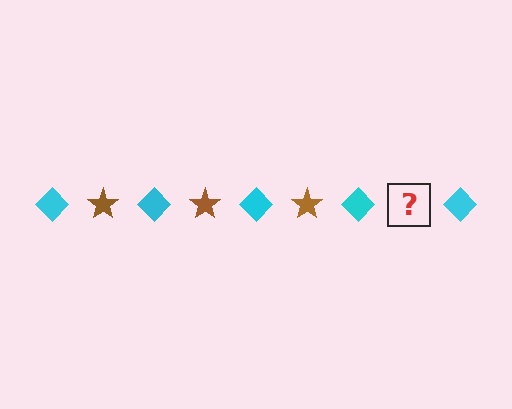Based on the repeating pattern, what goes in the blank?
The blank should be a brown star.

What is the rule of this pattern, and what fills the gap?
The rule is that the pattern alternates between cyan diamond and brown star. The gap should be filled with a brown star.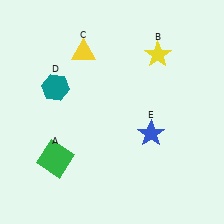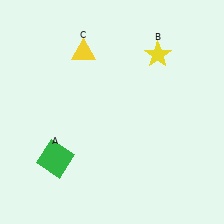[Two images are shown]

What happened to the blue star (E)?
The blue star (E) was removed in Image 2. It was in the bottom-right area of Image 1.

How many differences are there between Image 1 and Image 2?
There are 2 differences between the two images.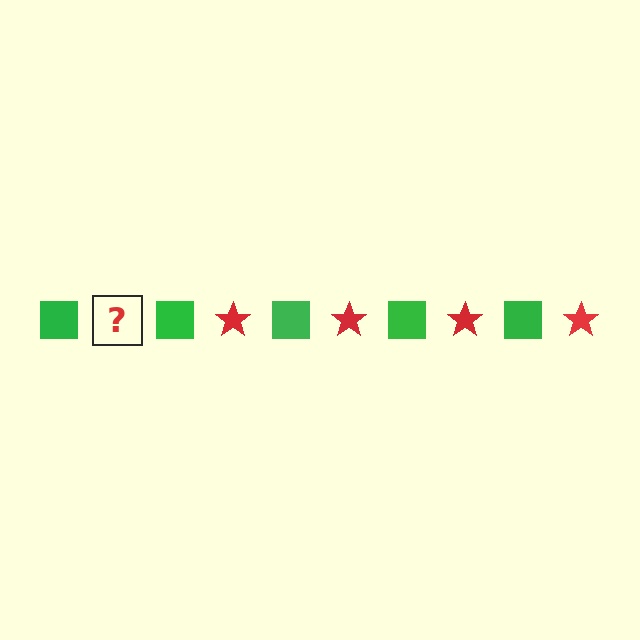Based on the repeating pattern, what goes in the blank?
The blank should be a red star.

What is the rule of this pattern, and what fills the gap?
The rule is that the pattern alternates between green square and red star. The gap should be filled with a red star.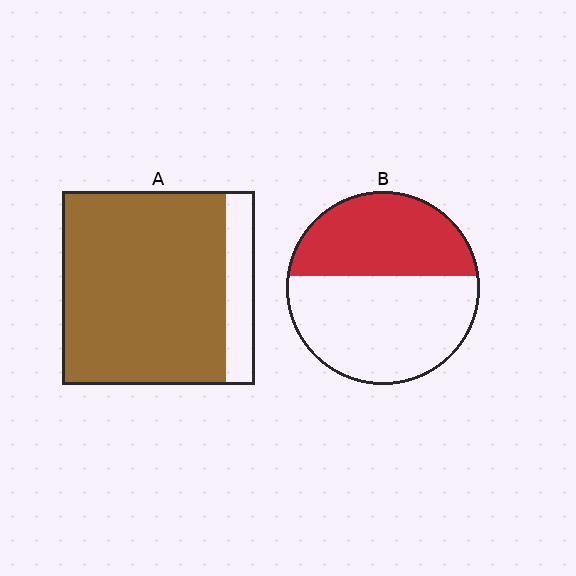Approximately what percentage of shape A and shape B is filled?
A is approximately 85% and B is approximately 40%.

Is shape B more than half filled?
No.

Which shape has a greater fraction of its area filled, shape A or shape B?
Shape A.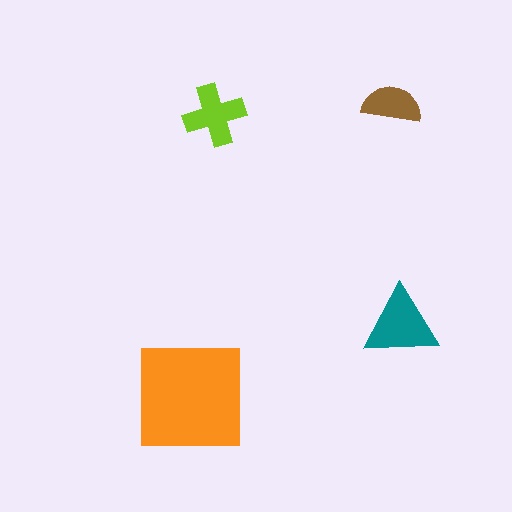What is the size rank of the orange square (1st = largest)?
1st.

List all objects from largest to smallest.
The orange square, the teal triangle, the lime cross, the brown semicircle.